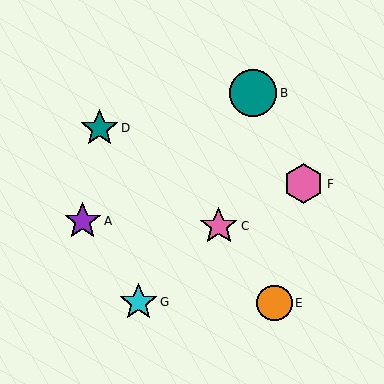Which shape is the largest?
The teal circle (labeled B) is the largest.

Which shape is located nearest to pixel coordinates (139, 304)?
The cyan star (labeled G) at (138, 302) is nearest to that location.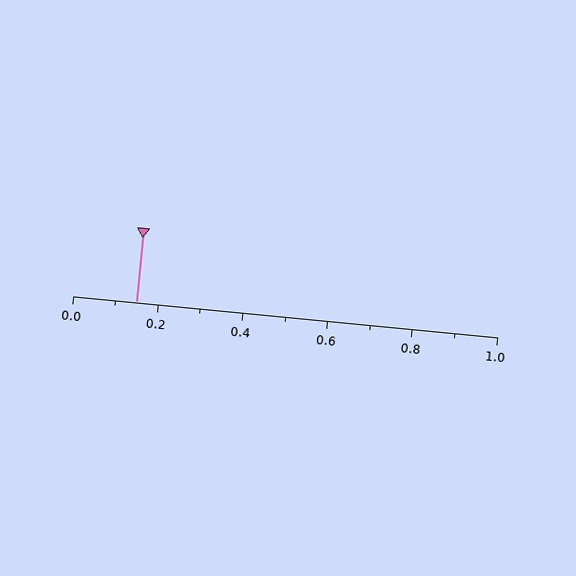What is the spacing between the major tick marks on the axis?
The major ticks are spaced 0.2 apart.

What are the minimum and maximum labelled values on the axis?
The axis runs from 0.0 to 1.0.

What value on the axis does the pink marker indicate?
The marker indicates approximately 0.15.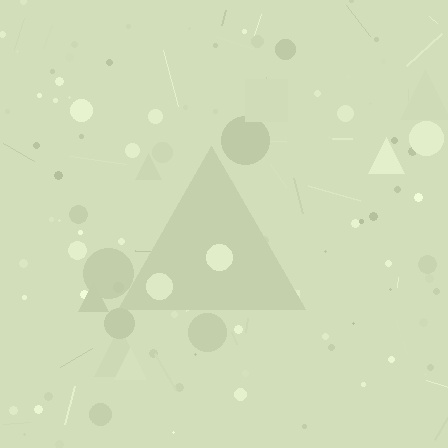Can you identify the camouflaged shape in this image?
The camouflaged shape is a triangle.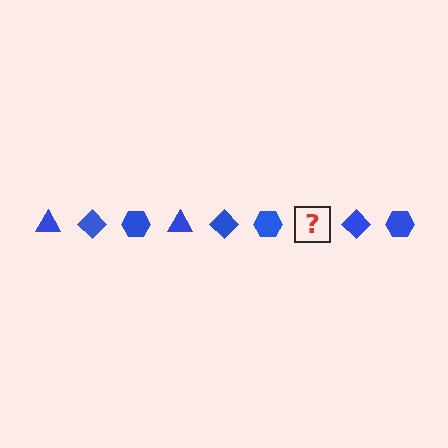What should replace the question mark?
The question mark should be replaced with a blue triangle.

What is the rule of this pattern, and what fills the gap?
The rule is that the pattern cycles through triangle, diamond, hexagon shapes in blue. The gap should be filled with a blue triangle.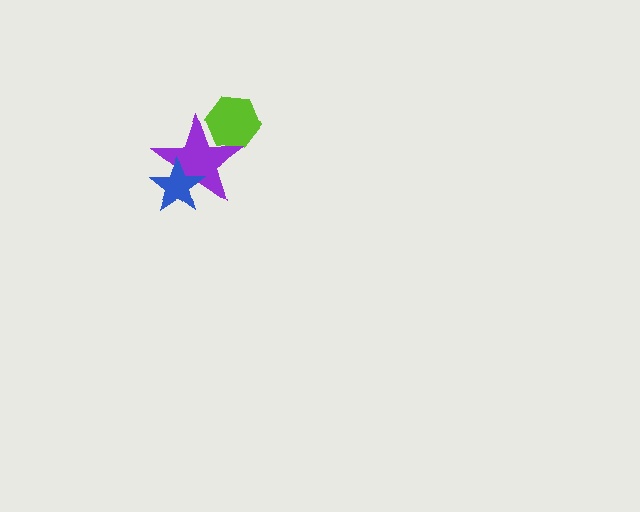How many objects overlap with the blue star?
1 object overlaps with the blue star.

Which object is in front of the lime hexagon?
The purple star is in front of the lime hexagon.